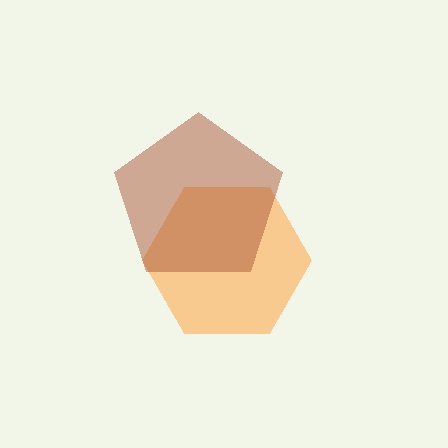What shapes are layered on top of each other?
The layered shapes are: an orange hexagon, a brown pentagon.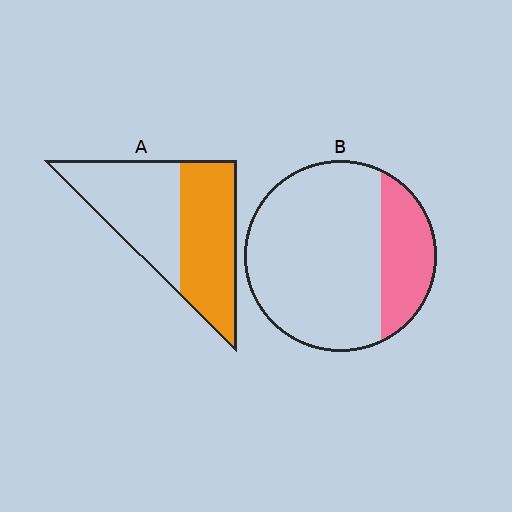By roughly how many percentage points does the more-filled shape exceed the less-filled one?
By roughly 25 percentage points (A over B).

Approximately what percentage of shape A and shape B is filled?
A is approximately 50% and B is approximately 25%.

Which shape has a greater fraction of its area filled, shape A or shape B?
Shape A.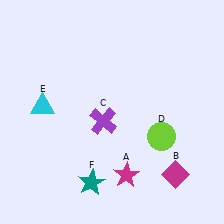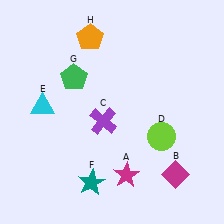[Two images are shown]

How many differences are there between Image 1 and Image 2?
There are 2 differences between the two images.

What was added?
A green pentagon (G), an orange pentagon (H) were added in Image 2.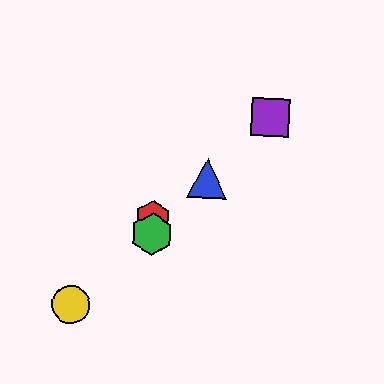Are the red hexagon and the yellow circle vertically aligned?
No, the red hexagon is at x≈153 and the yellow circle is at x≈71.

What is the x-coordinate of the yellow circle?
The yellow circle is at x≈71.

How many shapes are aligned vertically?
2 shapes (the red hexagon, the green hexagon) are aligned vertically.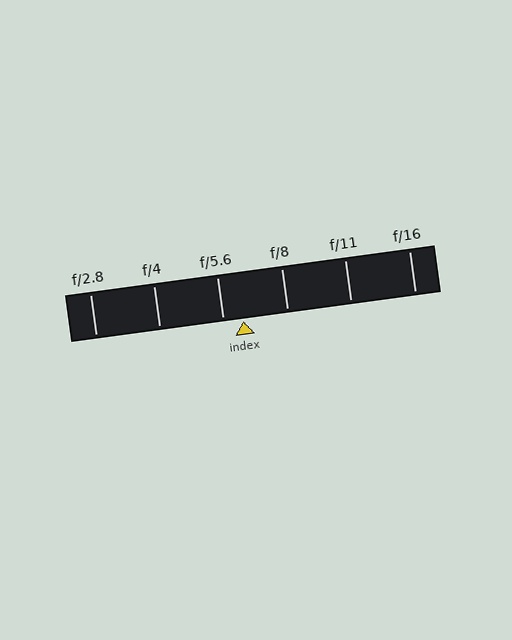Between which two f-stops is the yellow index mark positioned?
The index mark is between f/5.6 and f/8.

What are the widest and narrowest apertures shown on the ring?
The widest aperture shown is f/2.8 and the narrowest is f/16.